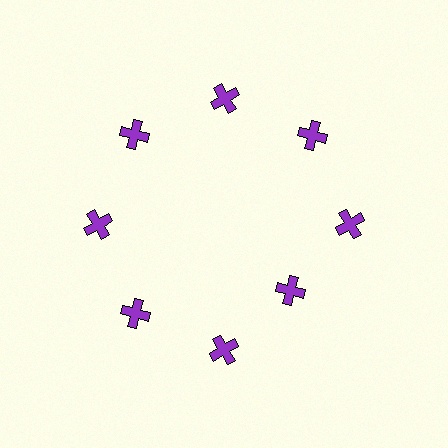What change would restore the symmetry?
The symmetry would be restored by moving it outward, back onto the ring so that all 8 crosses sit at equal angles and equal distance from the center.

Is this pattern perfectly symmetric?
No. The 8 purple crosses are arranged in a ring, but one element near the 4 o'clock position is pulled inward toward the center, breaking the 8-fold rotational symmetry.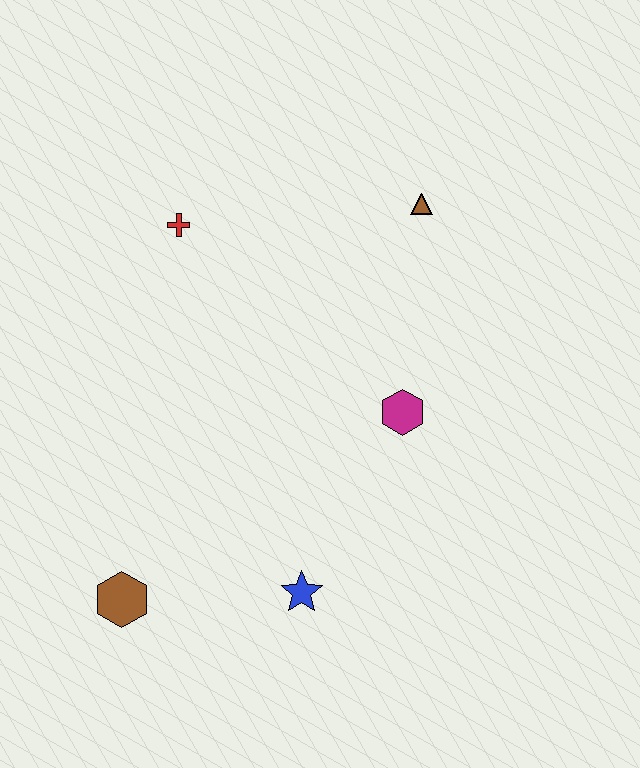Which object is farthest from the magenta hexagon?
The brown hexagon is farthest from the magenta hexagon.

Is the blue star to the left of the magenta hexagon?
Yes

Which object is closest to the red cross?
The brown triangle is closest to the red cross.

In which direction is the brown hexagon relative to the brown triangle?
The brown hexagon is below the brown triangle.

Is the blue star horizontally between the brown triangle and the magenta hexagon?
No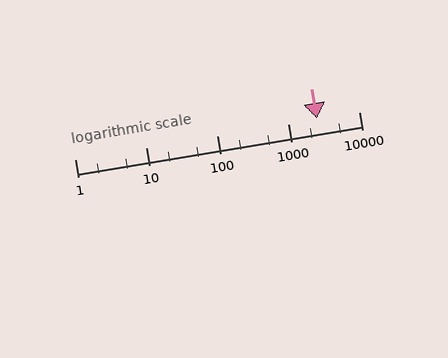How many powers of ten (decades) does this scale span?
The scale spans 4 decades, from 1 to 10000.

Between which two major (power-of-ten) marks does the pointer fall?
The pointer is between 1000 and 10000.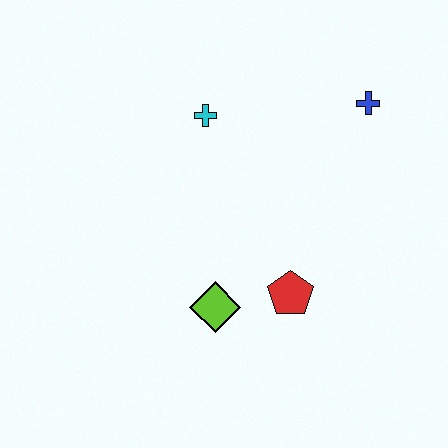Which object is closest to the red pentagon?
The lime diamond is closest to the red pentagon.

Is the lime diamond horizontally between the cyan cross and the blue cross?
Yes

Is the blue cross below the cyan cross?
No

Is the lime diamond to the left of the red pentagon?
Yes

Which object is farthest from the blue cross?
The lime diamond is farthest from the blue cross.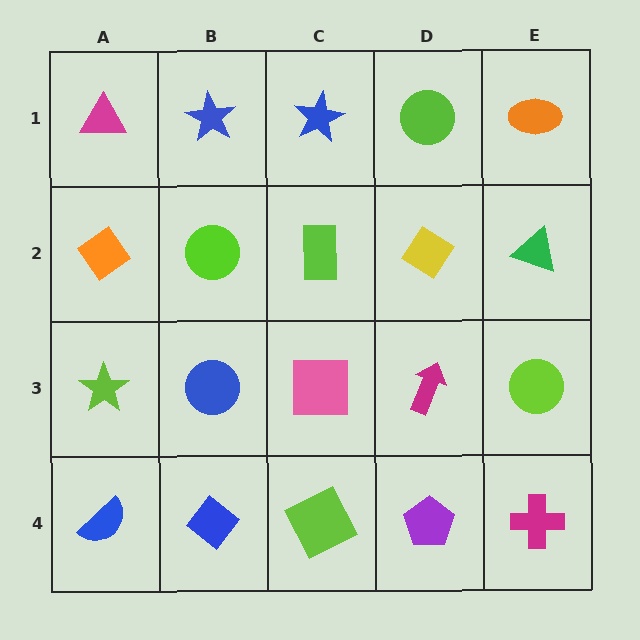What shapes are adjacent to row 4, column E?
A lime circle (row 3, column E), a purple pentagon (row 4, column D).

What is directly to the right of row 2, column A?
A lime circle.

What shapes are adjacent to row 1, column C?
A lime rectangle (row 2, column C), a blue star (row 1, column B), a lime circle (row 1, column D).